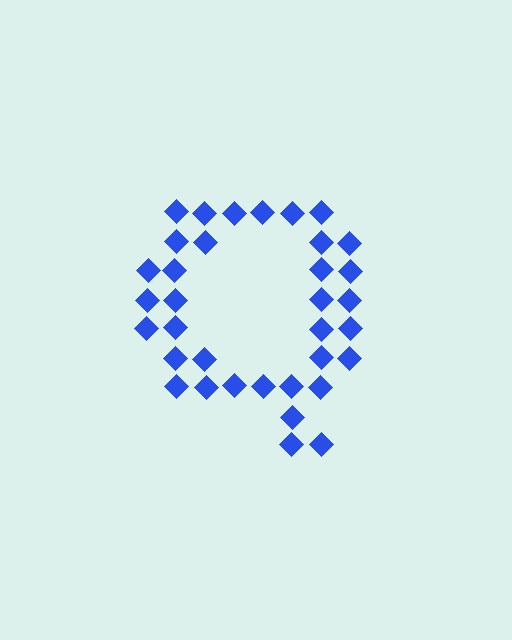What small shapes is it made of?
It is made of small diamonds.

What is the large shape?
The large shape is the letter Q.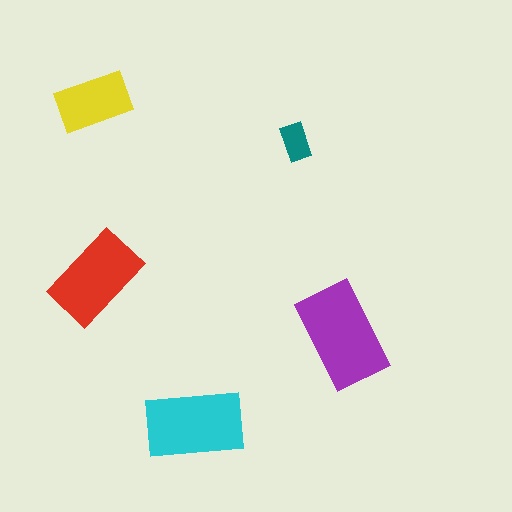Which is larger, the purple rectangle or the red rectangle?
The purple one.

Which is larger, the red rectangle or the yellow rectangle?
The red one.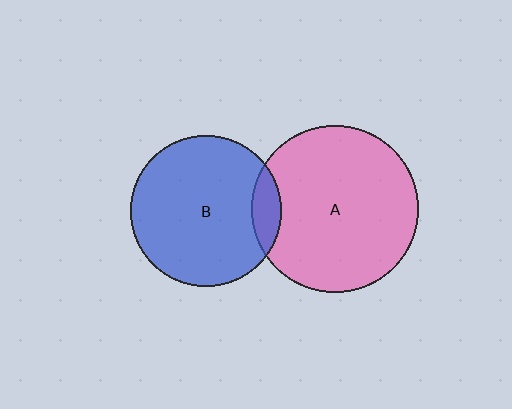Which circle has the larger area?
Circle A (pink).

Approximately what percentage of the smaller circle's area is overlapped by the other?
Approximately 10%.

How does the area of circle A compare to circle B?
Approximately 1.2 times.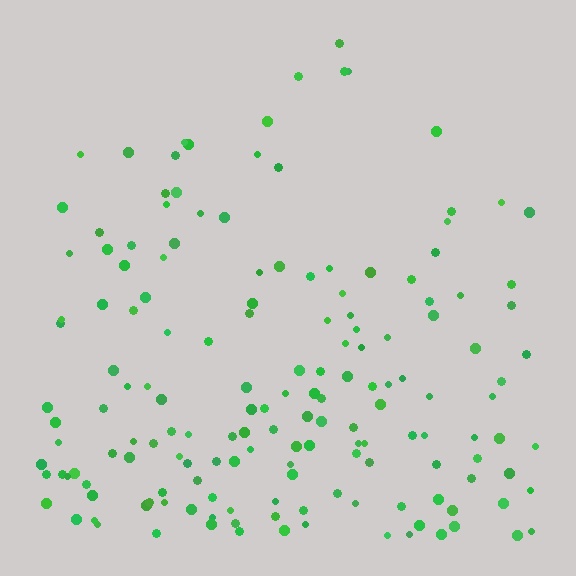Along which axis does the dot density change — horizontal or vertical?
Vertical.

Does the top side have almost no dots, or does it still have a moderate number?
Still a moderate number, just noticeably fewer than the bottom.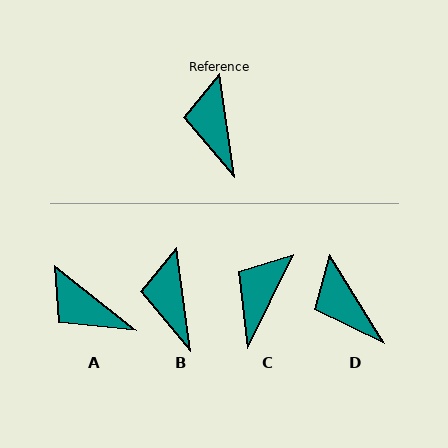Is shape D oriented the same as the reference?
No, it is off by about 24 degrees.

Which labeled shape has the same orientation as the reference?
B.